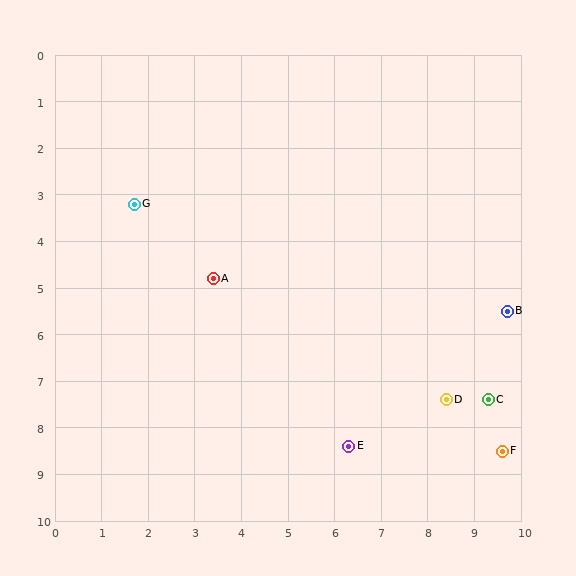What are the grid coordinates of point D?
Point D is at approximately (8.4, 7.4).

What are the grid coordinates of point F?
Point F is at approximately (9.6, 8.5).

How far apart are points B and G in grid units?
Points B and G are about 8.3 grid units apart.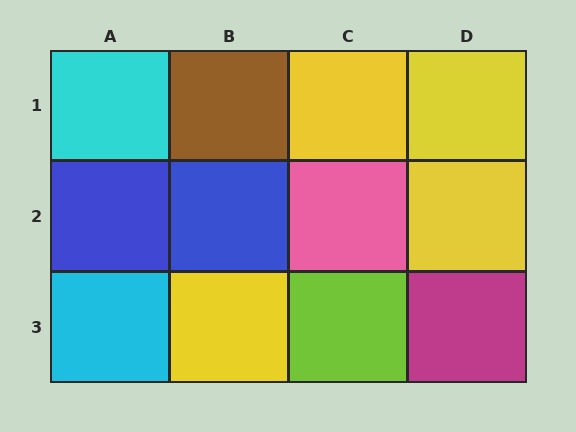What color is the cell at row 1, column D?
Yellow.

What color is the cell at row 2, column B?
Blue.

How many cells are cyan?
2 cells are cyan.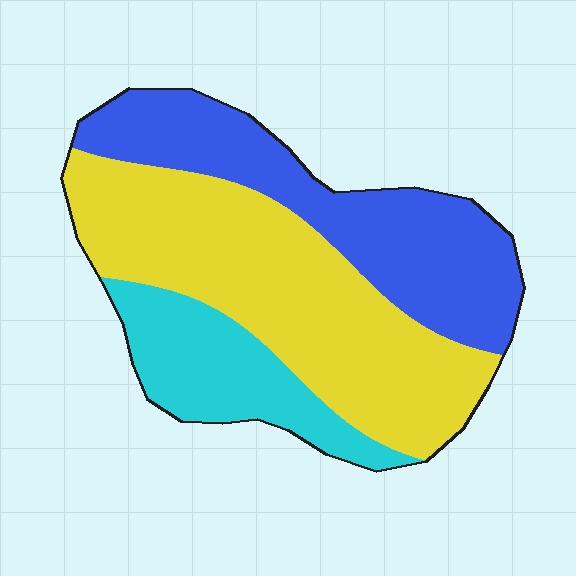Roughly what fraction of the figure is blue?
Blue covers 34% of the figure.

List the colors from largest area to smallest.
From largest to smallest: yellow, blue, cyan.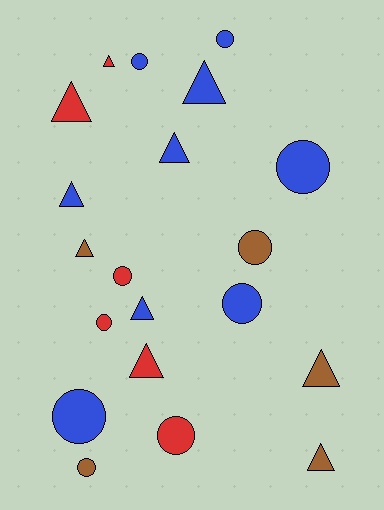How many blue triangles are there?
There are 4 blue triangles.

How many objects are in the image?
There are 20 objects.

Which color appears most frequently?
Blue, with 9 objects.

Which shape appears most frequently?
Circle, with 10 objects.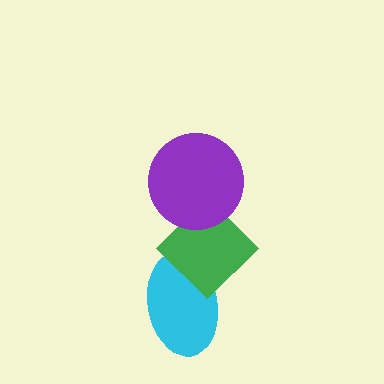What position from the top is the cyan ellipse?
The cyan ellipse is 3rd from the top.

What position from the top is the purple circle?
The purple circle is 1st from the top.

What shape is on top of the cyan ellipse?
The green diamond is on top of the cyan ellipse.